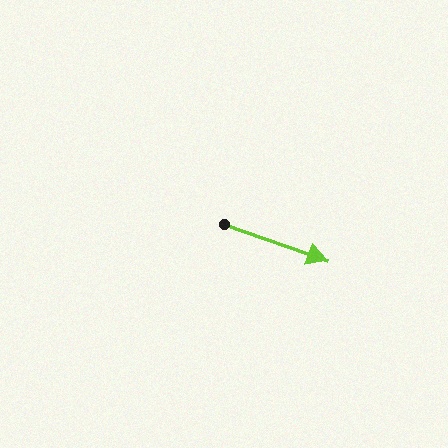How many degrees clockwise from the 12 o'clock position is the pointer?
Approximately 110 degrees.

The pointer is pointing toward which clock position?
Roughly 4 o'clock.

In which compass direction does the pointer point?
East.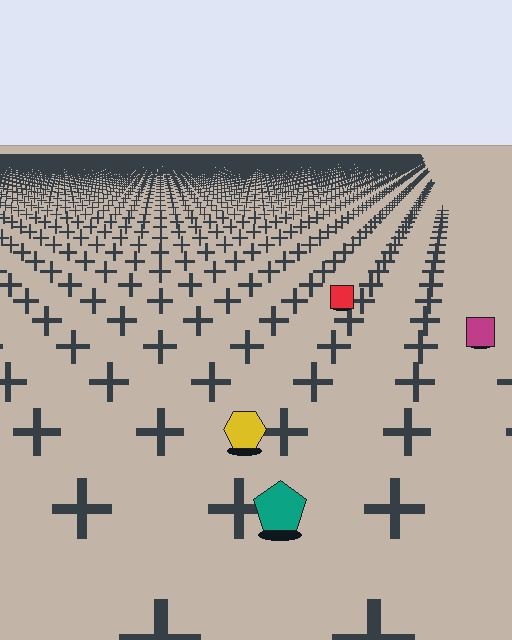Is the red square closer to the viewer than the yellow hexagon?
No. The yellow hexagon is closer — you can tell from the texture gradient: the ground texture is coarser near it.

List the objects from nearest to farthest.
From nearest to farthest: the teal pentagon, the yellow hexagon, the magenta square, the red square.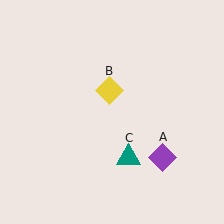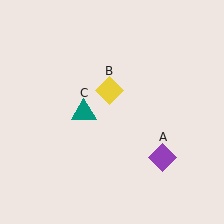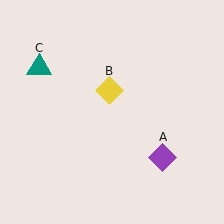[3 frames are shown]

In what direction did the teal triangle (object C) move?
The teal triangle (object C) moved up and to the left.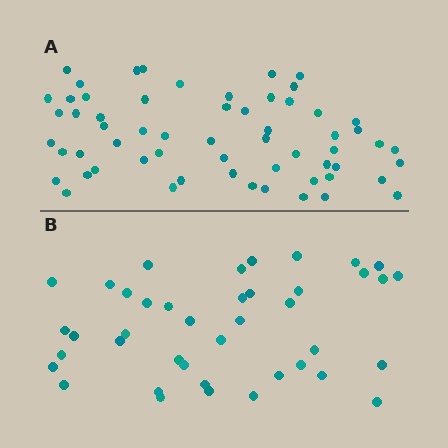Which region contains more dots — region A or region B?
Region A (the top region) has more dots.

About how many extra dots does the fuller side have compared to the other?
Region A has approximately 20 more dots than region B.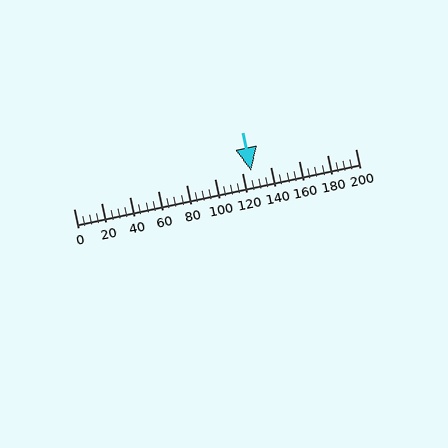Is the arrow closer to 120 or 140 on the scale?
The arrow is closer to 120.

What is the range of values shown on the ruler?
The ruler shows values from 0 to 200.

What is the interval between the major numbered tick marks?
The major tick marks are spaced 20 units apart.